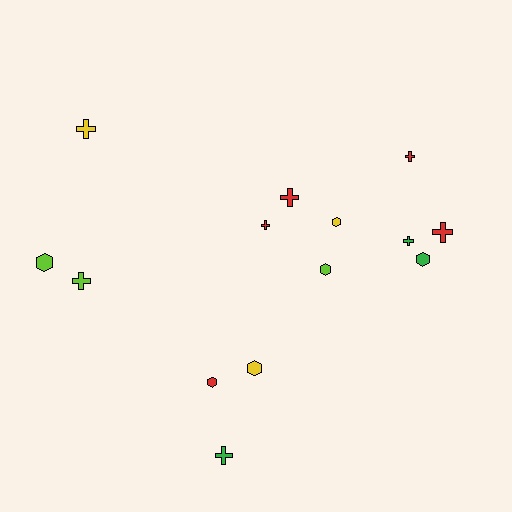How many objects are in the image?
There are 14 objects.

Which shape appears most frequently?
Cross, with 8 objects.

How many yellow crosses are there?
There is 1 yellow cross.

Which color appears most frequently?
Red, with 5 objects.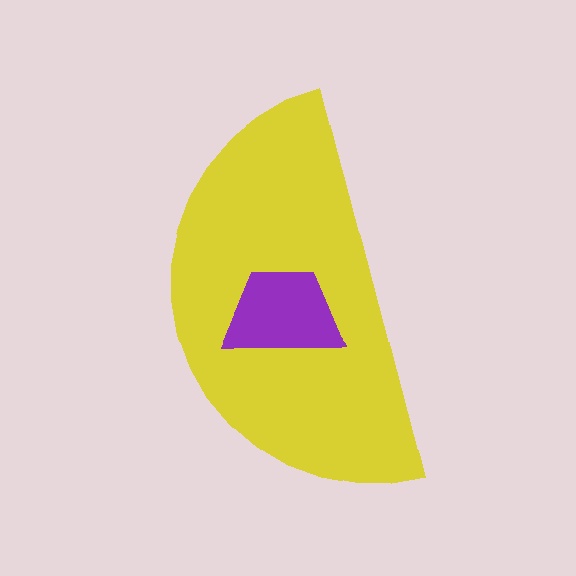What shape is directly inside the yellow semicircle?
The purple trapezoid.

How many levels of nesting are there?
2.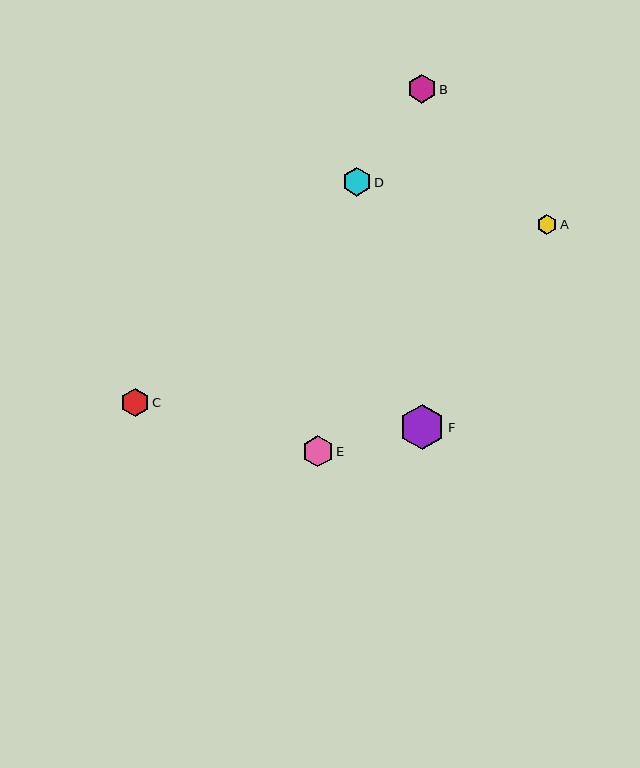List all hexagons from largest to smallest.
From largest to smallest: F, E, C, D, B, A.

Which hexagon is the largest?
Hexagon F is the largest with a size of approximately 45 pixels.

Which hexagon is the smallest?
Hexagon A is the smallest with a size of approximately 20 pixels.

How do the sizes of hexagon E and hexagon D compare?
Hexagon E and hexagon D are approximately the same size.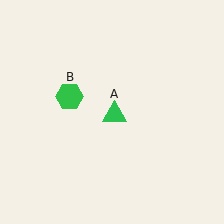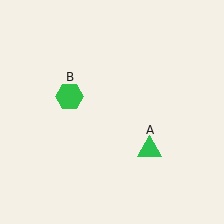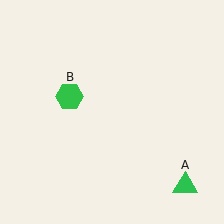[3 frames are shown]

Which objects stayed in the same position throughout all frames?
Green hexagon (object B) remained stationary.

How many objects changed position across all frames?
1 object changed position: green triangle (object A).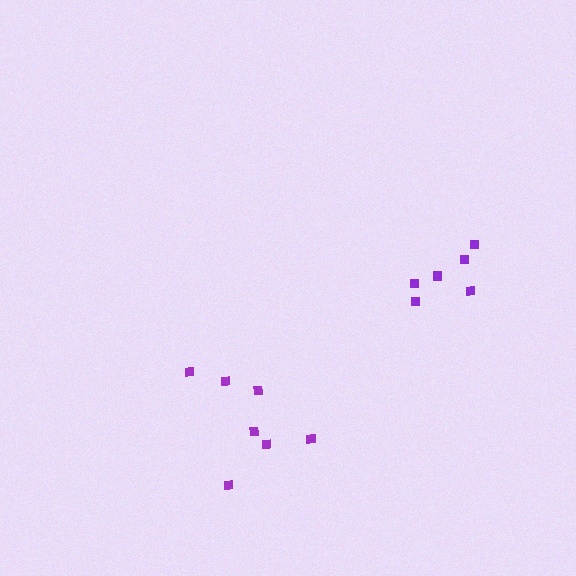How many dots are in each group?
Group 1: 6 dots, Group 2: 7 dots (13 total).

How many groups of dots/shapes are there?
There are 2 groups.